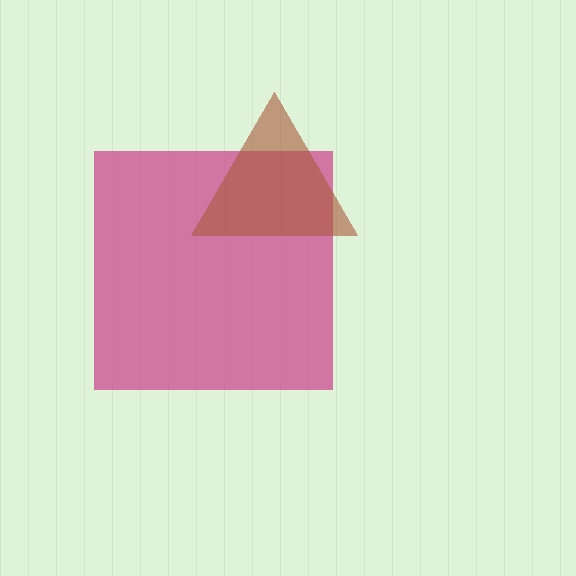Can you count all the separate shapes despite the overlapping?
Yes, there are 2 separate shapes.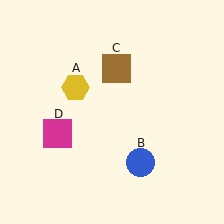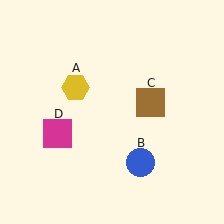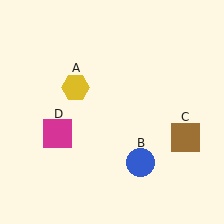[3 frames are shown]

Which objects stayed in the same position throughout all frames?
Yellow hexagon (object A) and blue circle (object B) and magenta square (object D) remained stationary.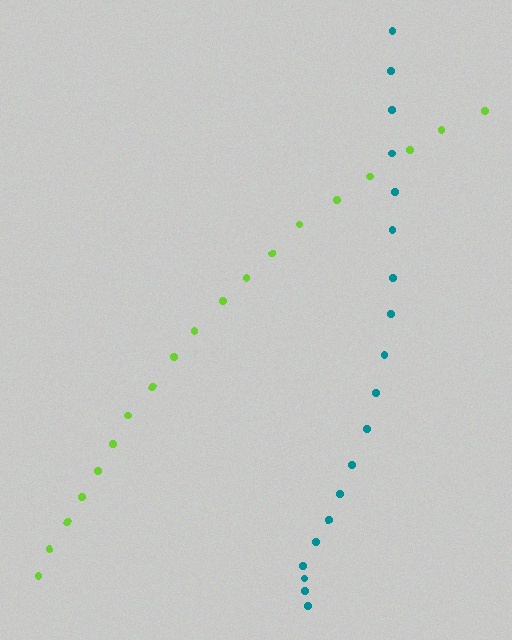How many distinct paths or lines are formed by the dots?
There are 2 distinct paths.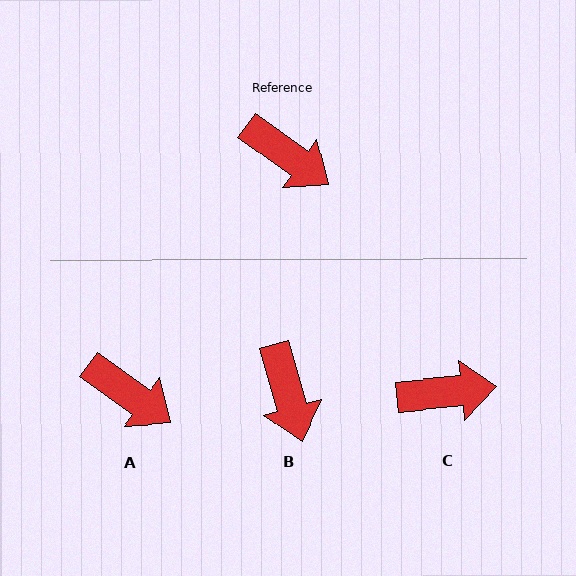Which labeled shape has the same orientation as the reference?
A.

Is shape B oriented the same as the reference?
No, it is off by about 38 degrees.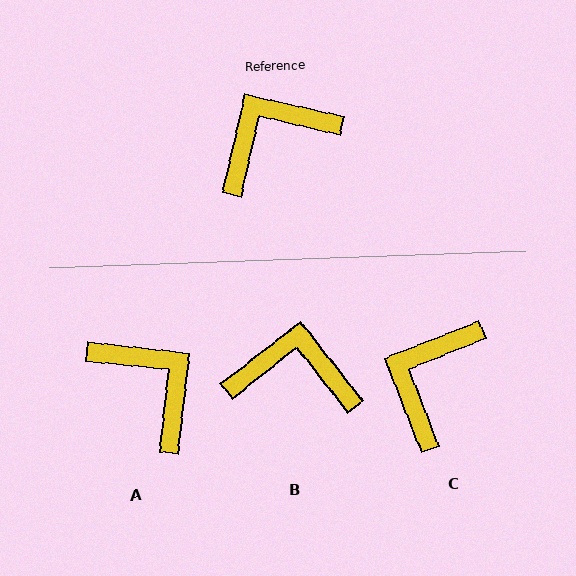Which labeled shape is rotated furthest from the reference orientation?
A, about 83 degrees away.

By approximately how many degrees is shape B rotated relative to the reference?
Approximately 39 degrees clockwise.